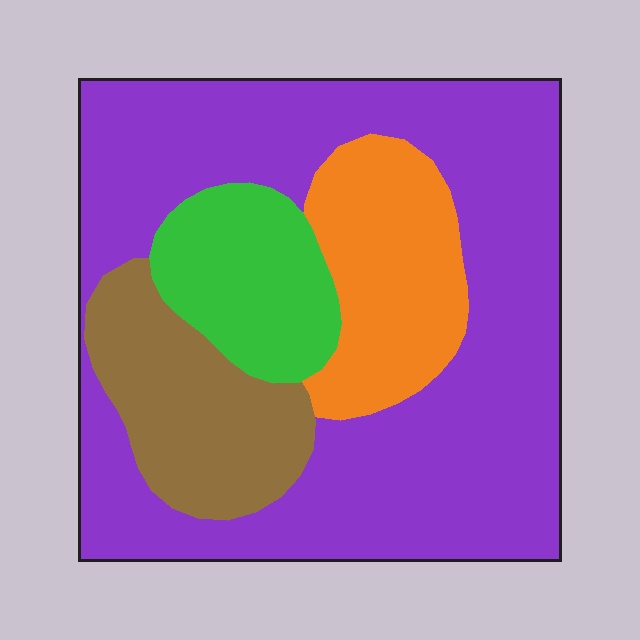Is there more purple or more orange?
Purple.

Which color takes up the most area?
Purple, at roughly 60%.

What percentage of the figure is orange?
Orange takes up about one sixth (1/6) of the figure.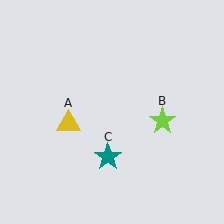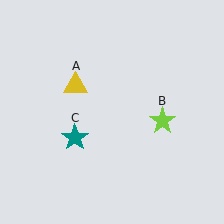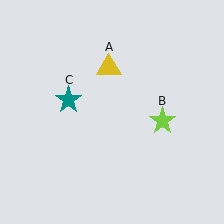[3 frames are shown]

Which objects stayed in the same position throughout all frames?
Lime star (object B) remained stationary.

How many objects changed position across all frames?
2 objects changed position: yellow triangle (object A), teal star (object C).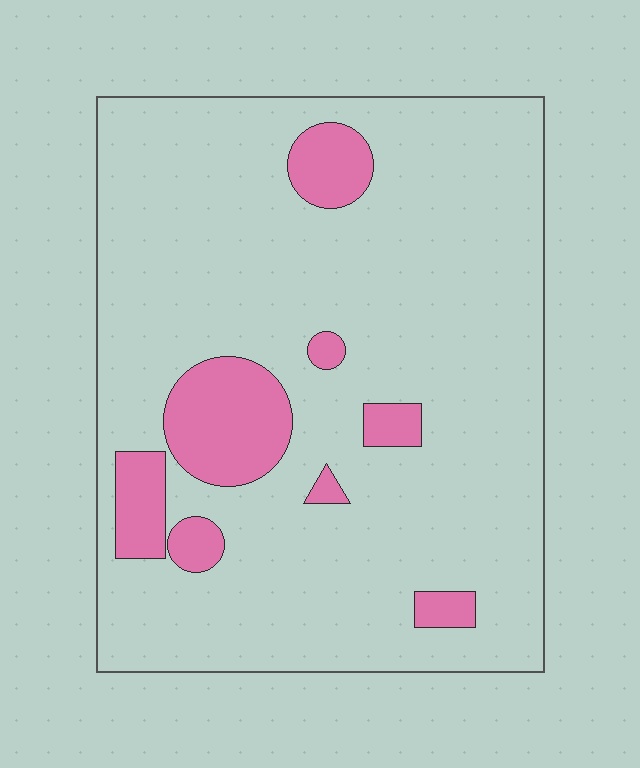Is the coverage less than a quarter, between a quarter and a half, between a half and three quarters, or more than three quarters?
Less than a quarter.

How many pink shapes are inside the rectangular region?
8.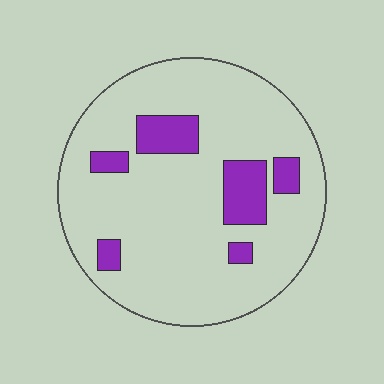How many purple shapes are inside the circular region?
6.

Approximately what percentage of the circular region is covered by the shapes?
Approximately 15%.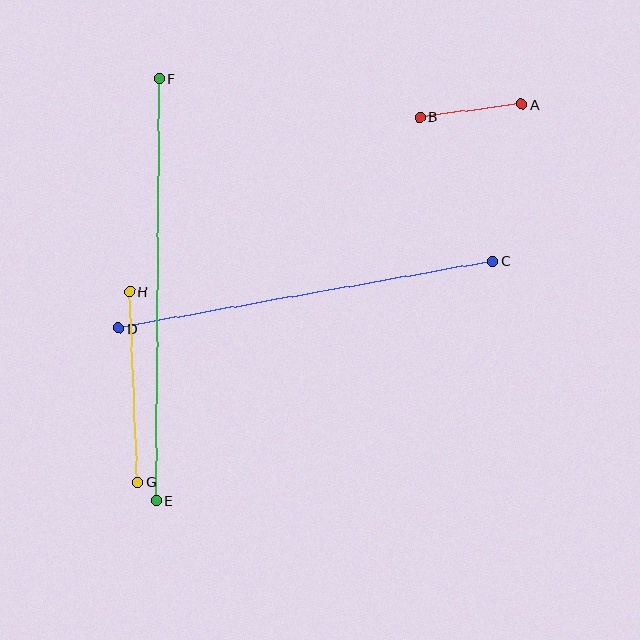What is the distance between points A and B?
The distance is approximately 103 pixels.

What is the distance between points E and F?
The distance is approximately 422 pixels.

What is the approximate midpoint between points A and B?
The midpoint is at approximately (471, 111) pixels.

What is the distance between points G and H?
The distance is approximately 190 pixels.